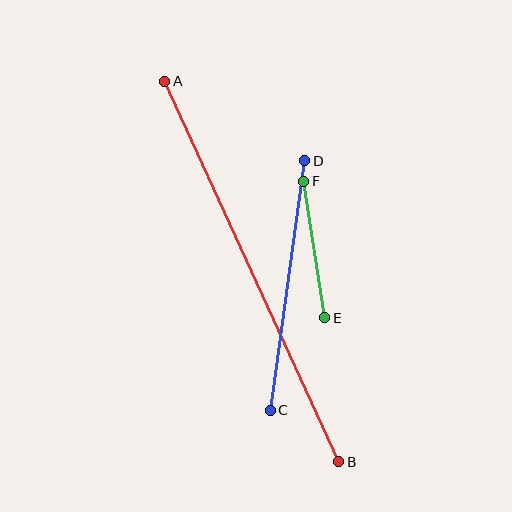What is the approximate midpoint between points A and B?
The midpoint is at approximately (252, 271) pixels.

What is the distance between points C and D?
The distance is approximately 252 pixels.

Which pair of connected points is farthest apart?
Points A and B are farthest apart.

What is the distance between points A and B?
The distance is approximately 418 pixels.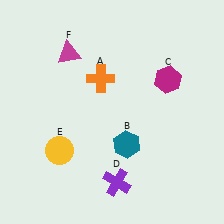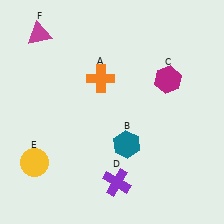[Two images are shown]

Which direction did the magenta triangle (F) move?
The magenta triangle (F) moved left.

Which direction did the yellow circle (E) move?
The yellow circle (E) moved left.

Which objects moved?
The objects that moved are: the yellow circle (E), the magenta triangle (F).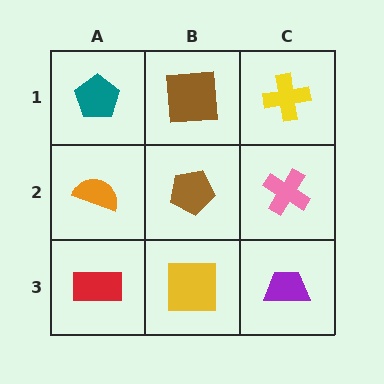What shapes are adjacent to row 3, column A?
An orange semicircle (row 2, column A), a yellow square (row 3, column B).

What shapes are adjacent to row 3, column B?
A brown pentagon (row 2, column B), a red rectangle (row 3, column A), a purple trapezoid (row 3, column C).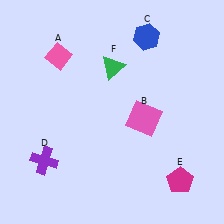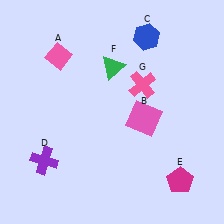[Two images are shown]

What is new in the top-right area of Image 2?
A pink cross (G) was added in the top-right area of Image 2.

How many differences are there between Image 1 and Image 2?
There is 1 difference between the two images.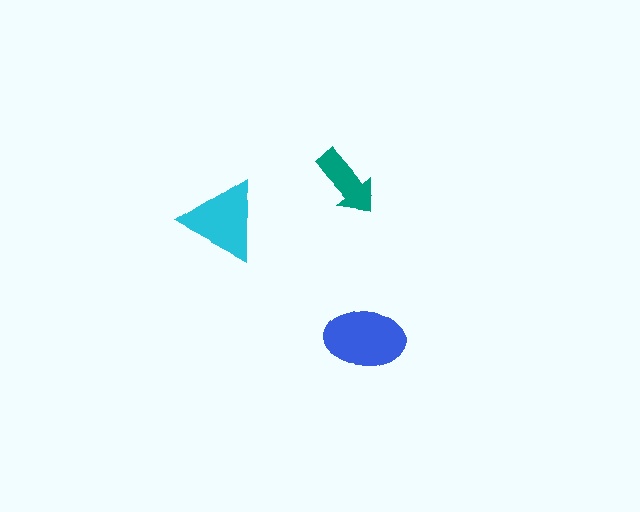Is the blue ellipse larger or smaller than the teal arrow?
Larger.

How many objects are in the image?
There are 3 objects in the image.